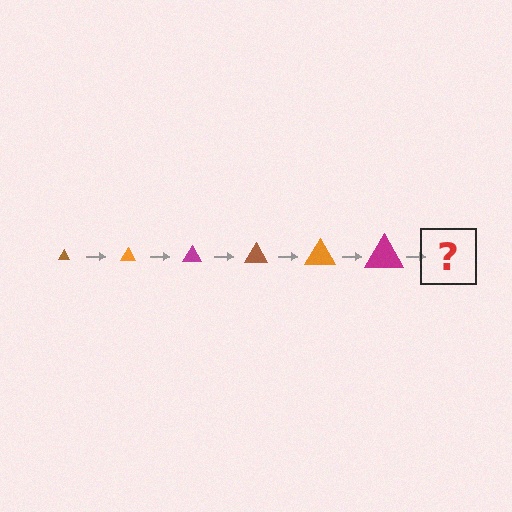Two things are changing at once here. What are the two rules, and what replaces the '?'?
The two rules are that the triangle grows larger each step and the color cycles through brown, orange, and magenta. The '?' should be a brown triangle, larger than the previous one.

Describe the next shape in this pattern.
It should be a brown triangle, larger than the previous one.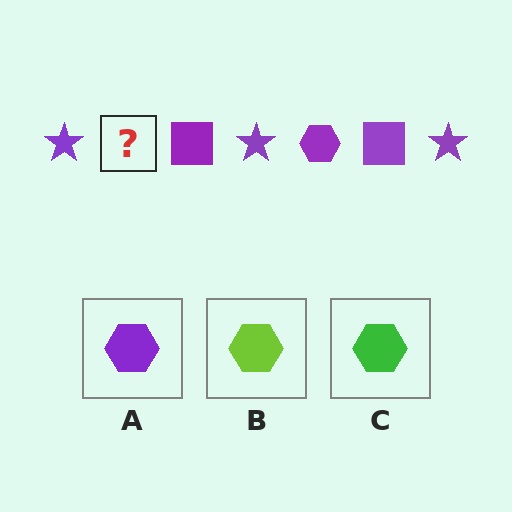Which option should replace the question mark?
Option A.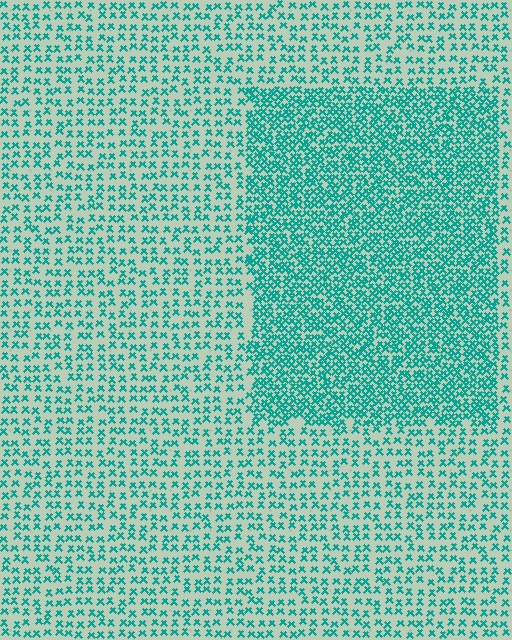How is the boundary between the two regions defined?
The boundary is defined by a change in element density (approximately 2.2x ratio). All elements are the same color, size, and shape.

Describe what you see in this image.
The image contains small teal elements arranged at two different densities. A rectangle-shaped region is visible where the elements are more densely packed than the surrounding area.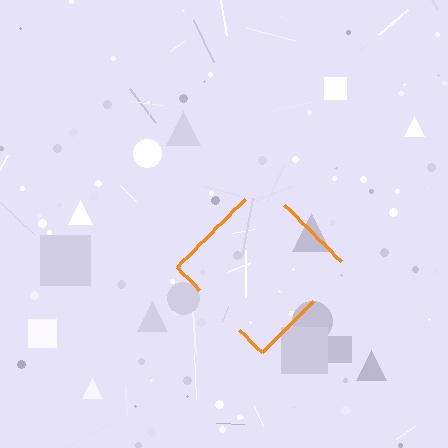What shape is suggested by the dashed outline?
The dashed outline suggests a diamond.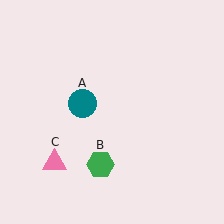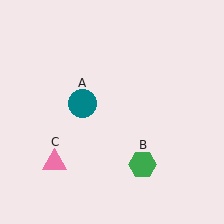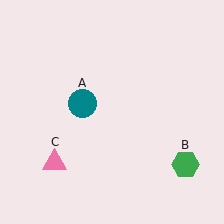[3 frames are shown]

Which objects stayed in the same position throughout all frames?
Teal circle (object A) and pink triangle (object C) remained stationary.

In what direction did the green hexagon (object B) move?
The green hexagon (object B) moved right.